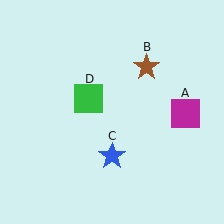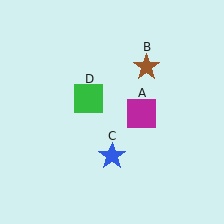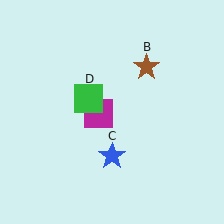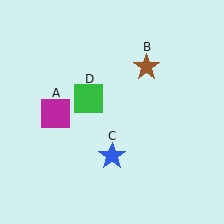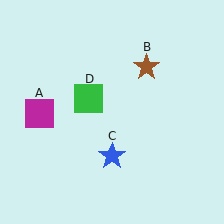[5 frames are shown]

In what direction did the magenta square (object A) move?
The magenta square (object A) moved left.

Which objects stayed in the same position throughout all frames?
Brown star (object B) and blue star (object C) and green square (object D) remained stationary.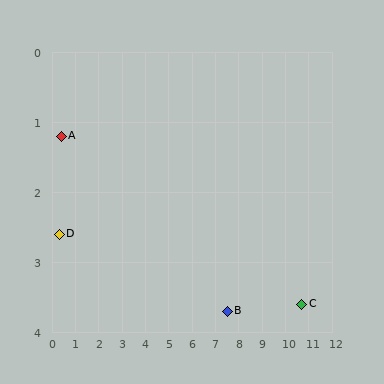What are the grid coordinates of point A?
Point A is at approximately (0.4, 1.2).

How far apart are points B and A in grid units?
Points B and A are about 7.5 grid units apart.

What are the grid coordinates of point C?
Point C is at approximately (10.7, 3.6).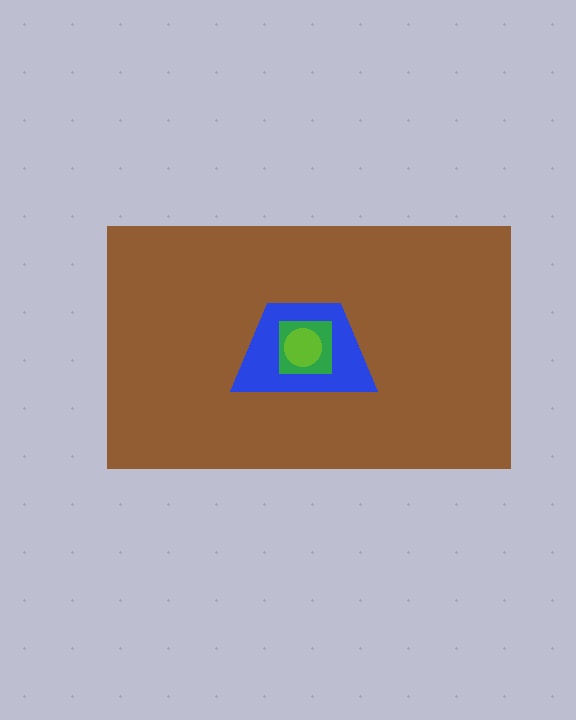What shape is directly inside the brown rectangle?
The blue trapezoid.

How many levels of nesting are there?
4.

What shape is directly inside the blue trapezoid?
The green square.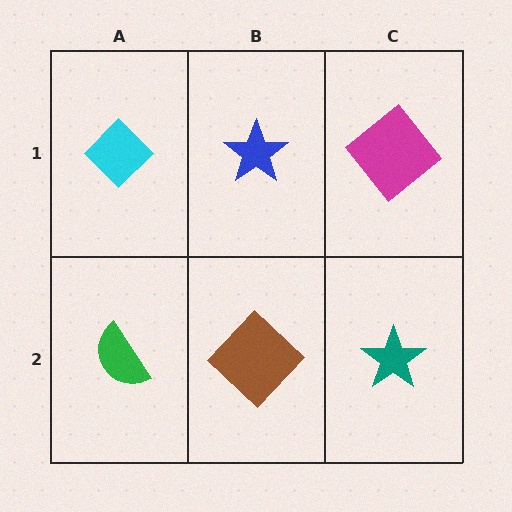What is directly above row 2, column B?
A blue star.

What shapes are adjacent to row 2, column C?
A magenta diamond (row 1, column C), a brown diamond (row 2, column B).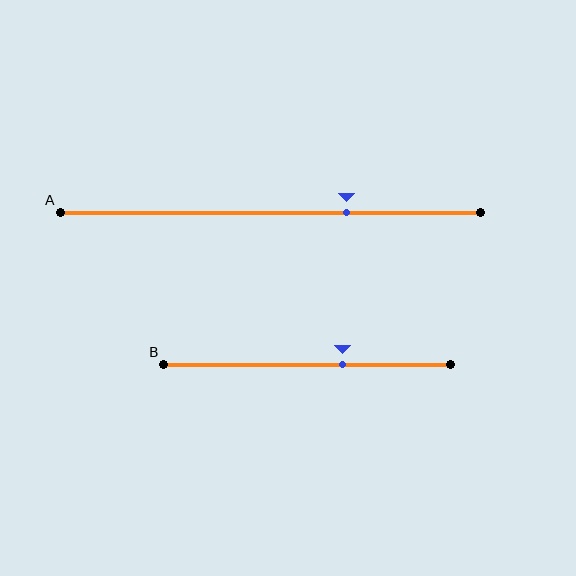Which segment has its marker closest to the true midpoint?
Segment B has its marker closest to the true midpoint.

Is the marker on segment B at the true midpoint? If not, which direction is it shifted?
No, the marker on segment B is shifted to the right by about 12% of the segment length.